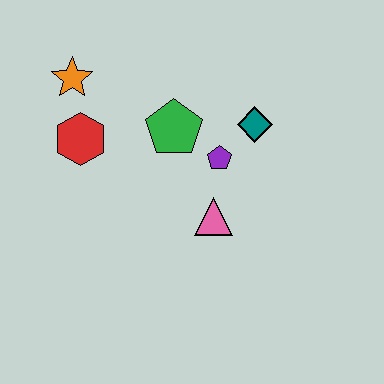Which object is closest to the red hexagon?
The orange star is closest to the red hexagon.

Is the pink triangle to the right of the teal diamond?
No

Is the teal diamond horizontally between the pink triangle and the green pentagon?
No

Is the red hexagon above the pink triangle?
Yes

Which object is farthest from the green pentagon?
The orange star is farthest from the green pentagon.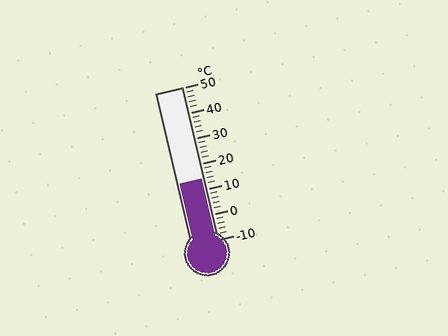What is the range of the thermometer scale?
The thermometer scale ranges from -10°C to 50°C.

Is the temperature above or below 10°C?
The temperature is above 10°C.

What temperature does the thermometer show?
The thermometer shows approximately 14°C.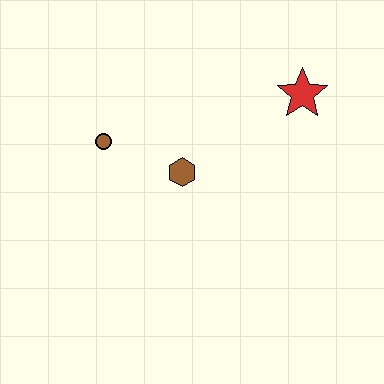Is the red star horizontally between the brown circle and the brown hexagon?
No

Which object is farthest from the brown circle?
The red star is farthest from the brown circle.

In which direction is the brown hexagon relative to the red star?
The brown hexagon is to the left of the red star.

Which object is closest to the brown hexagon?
The brown circle is closest to the brown hexagon.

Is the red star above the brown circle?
Yes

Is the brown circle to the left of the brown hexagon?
Yes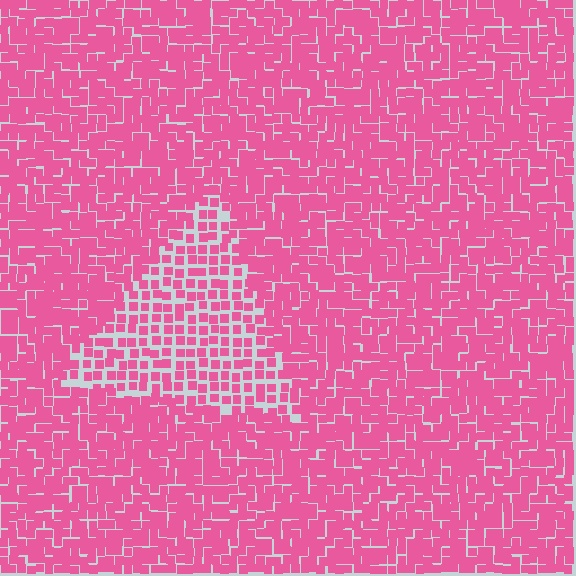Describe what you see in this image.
The image contains small pink elements arranged at two different densities. A triangle-shaped region is visible where the elements are less densely packed than the surrounding area.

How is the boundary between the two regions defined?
The boundary is defined by a change in element density (approximately 1.7x ratio). All elements are the same color, size, and shape.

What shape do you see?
I see a triangle.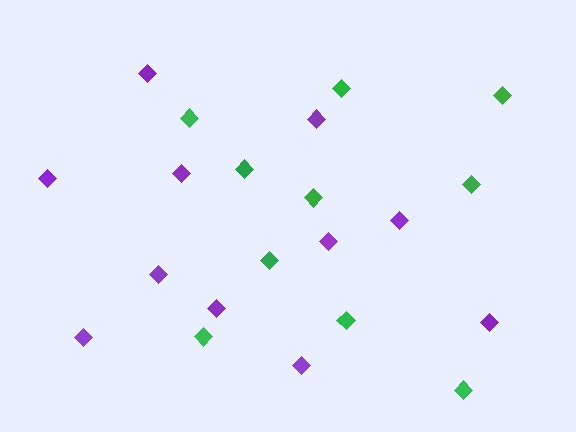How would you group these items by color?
There are 2 groups: one group of purple diamonds (11) and one group of green diamonds (10).